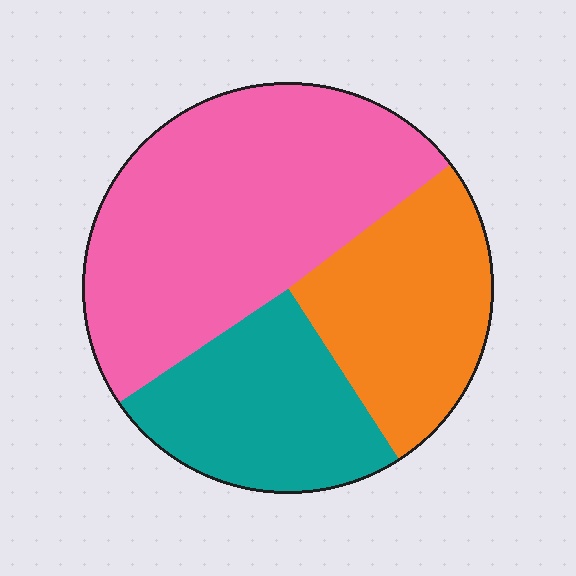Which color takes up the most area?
Pink, at roughly 50%.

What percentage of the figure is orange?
Orange takes up between a quarter and a half of the figure.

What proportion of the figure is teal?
Teal covers about 25% of the figure.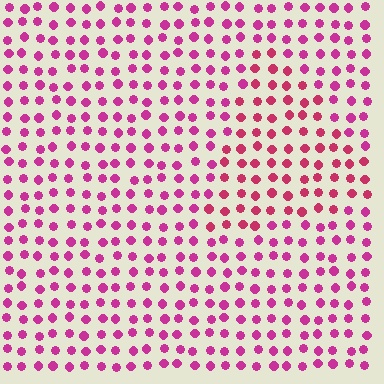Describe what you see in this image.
The image is filled with small magenta elements in a uniform arrangement. A triangle-shaped region is visible where the elements are tinted to a slightly different hue, forming a subtle color boundary.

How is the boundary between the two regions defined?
The boundary is defined purely by a slight shift in hue (about 20 degrees). Spacing, size, and orientation are identical on both sides.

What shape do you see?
I see a triangle.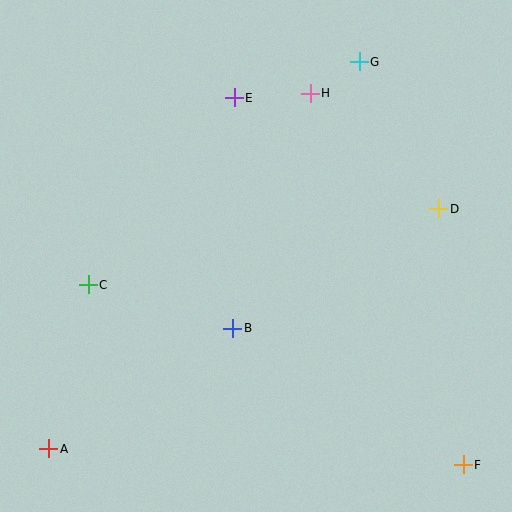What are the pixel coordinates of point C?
Point C is at (88, 285).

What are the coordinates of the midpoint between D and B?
The midpoint between D and B is at (336, 269).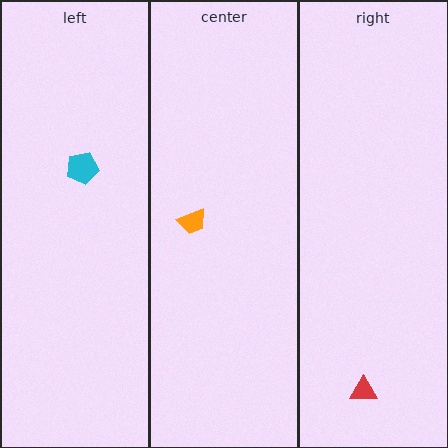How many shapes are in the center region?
1.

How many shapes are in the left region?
1.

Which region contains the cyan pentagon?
The left region.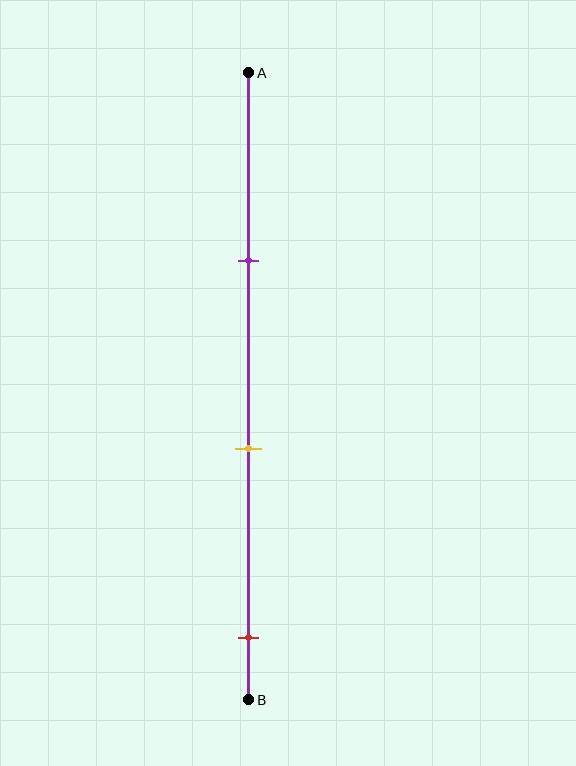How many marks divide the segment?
There are 3 marks dividing the segment.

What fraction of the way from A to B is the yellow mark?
The yellow mark is approximately 60% (0.6) of the way from A to B.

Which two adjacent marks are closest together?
The purple and yellow marks are the closest adjacent pair.